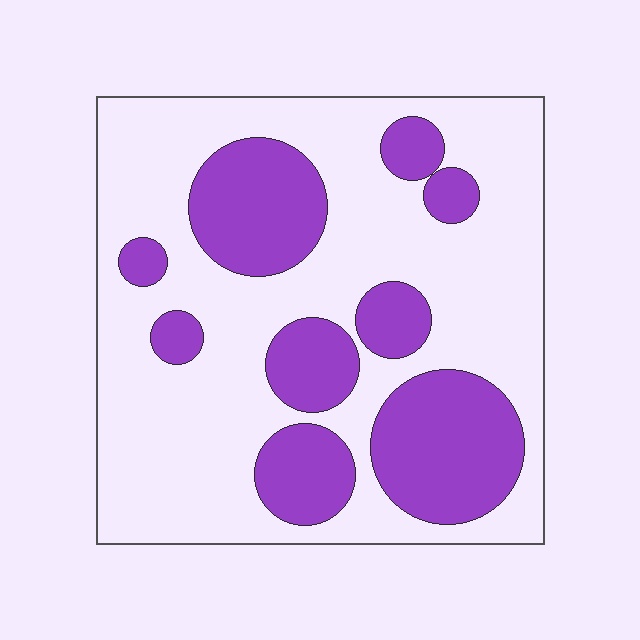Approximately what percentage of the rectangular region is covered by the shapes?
Approximately 30%.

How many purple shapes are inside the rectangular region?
9.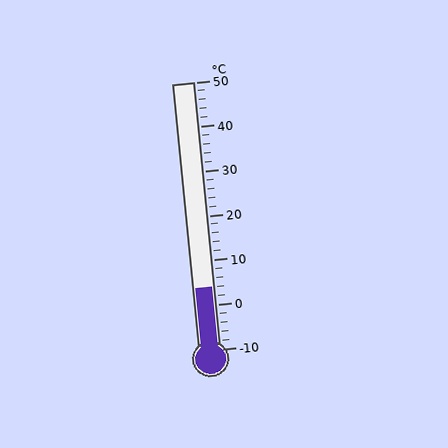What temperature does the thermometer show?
The thermometer shows approximately 4°C.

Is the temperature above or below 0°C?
The temperature is above 0°C.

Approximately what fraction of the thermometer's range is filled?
The thermometer is filled to approximately 25% of its range.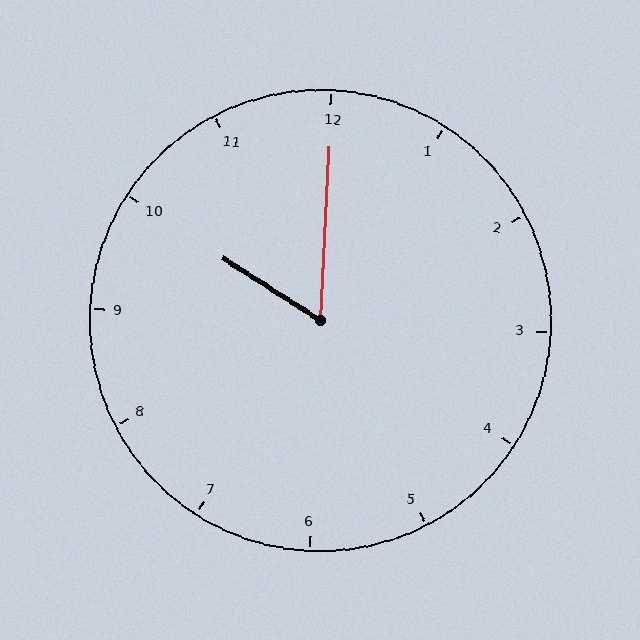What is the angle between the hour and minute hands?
Approximately 60 degrees.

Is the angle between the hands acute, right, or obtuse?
It is acute.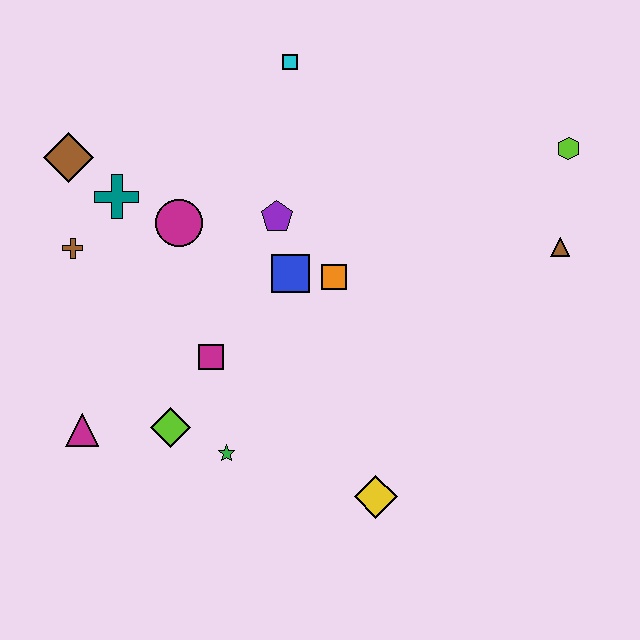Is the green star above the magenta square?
No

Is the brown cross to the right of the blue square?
No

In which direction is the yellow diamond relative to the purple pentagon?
The yellow diamond is below the purple pentagon.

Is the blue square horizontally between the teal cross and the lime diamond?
No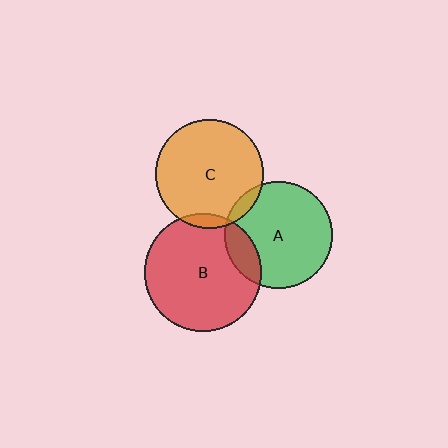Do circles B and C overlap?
Yes.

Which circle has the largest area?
Circle B (red).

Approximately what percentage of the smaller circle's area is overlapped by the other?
Approximately 5%.